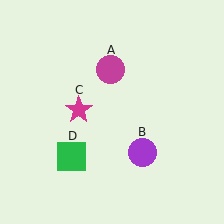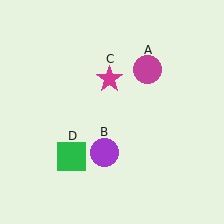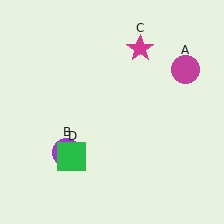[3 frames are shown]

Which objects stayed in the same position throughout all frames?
Green square (object D) remained stationary.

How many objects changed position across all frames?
3 objects changed position: magenta circle (object A), purple circle (object B), magenta star (object C).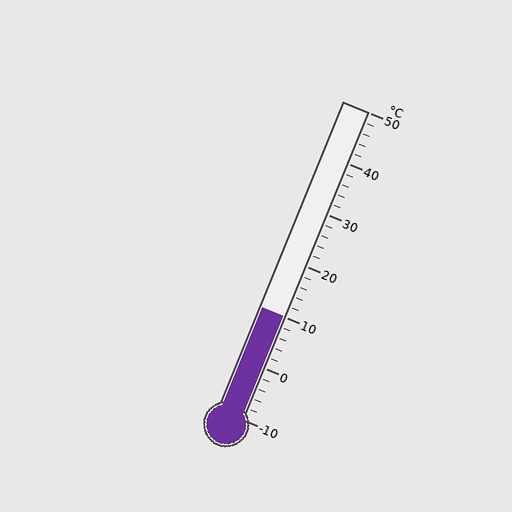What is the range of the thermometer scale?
The thermometer scale ranges from -10°C to 50°C.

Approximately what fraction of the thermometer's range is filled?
The thermometer is filled to approximately 35% of its range.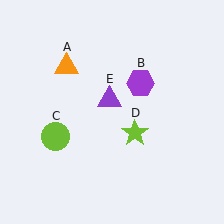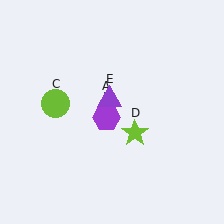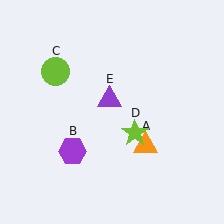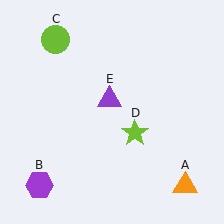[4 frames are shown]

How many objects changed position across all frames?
3 objects changed position: orange triangle (object A), purple hexagon (object B), lime circle (object C).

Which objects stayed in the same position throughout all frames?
Lime star (object D) and purple triangle (object E) remained stationary.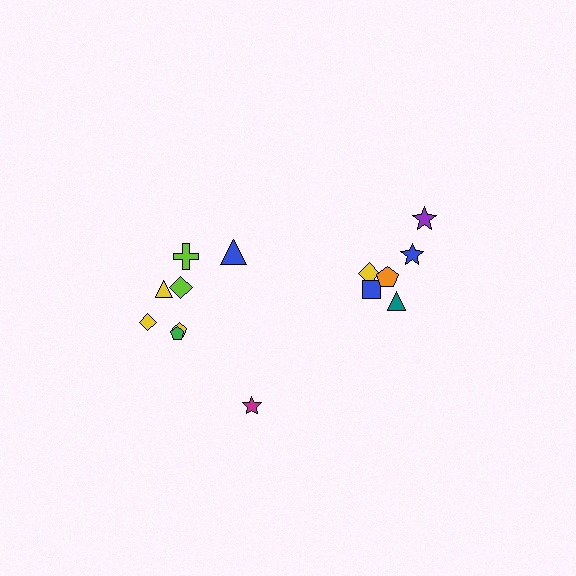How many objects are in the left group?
There are 8 objects.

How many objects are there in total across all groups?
There are 14 objects.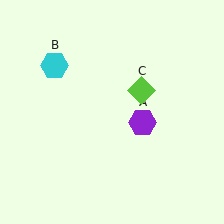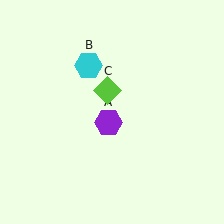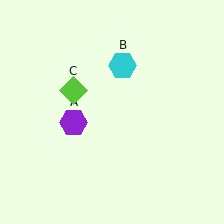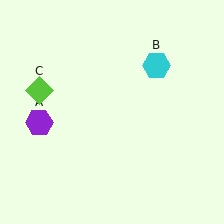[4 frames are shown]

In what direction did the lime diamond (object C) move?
The lime diamond (object C) moved left.